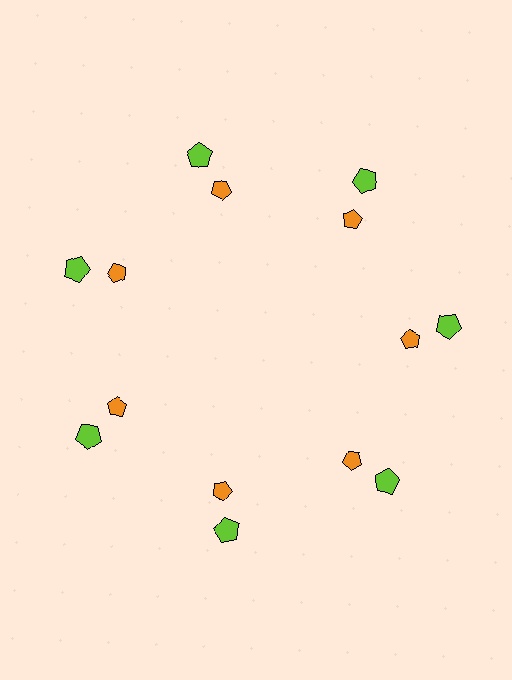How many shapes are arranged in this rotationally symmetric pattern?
There are 14 shapes, arranged in 7 groups of 2.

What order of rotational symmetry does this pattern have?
This pattern has 7-fold rotational symmetry.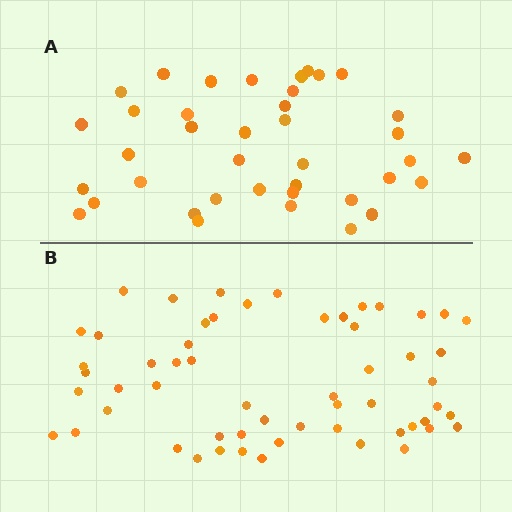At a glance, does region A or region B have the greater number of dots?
Region B (the bottom region) has more dots.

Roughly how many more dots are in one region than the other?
Region B has approximately 20 more dots than region A.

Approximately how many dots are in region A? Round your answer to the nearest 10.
About 40 dots. (The exact count is 39, which rounds to 40.)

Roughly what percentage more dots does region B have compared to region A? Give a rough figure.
About 45% more.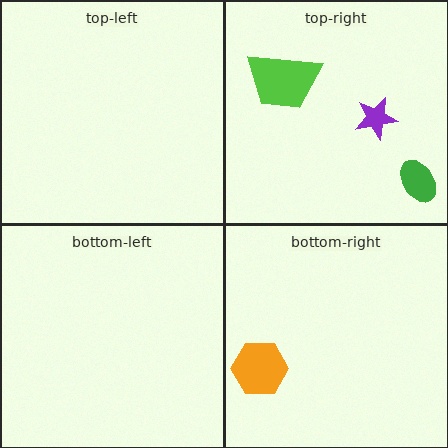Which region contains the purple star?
The top-right region.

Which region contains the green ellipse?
The top-right region.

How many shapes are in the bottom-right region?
1.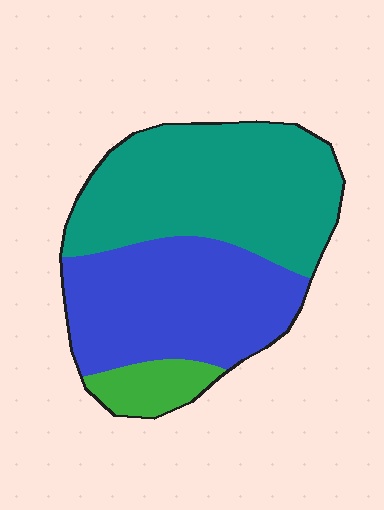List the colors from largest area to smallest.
From largest to smallest: teal, blue, green.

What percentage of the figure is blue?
Blue covers 42% of the figure.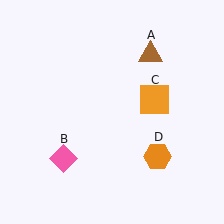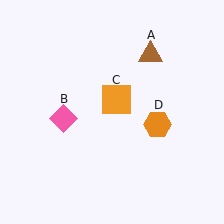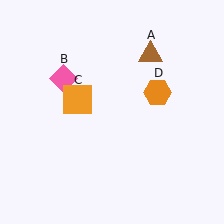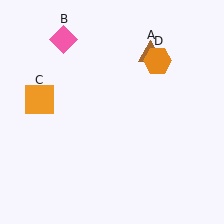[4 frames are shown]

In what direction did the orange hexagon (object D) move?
The orange hexagon (object D) moved up.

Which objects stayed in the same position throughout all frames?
Brown triangle (object A) remained stationary.